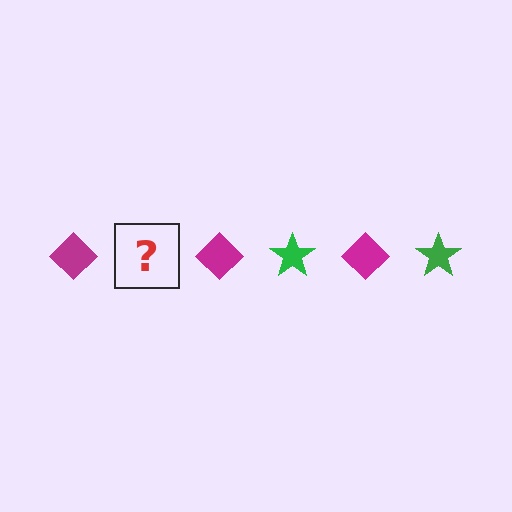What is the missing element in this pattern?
The missing element is a green star.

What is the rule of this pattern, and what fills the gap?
The rule is that the pattern alternates between magenta diamond and green star. The gap should be filled with a green star.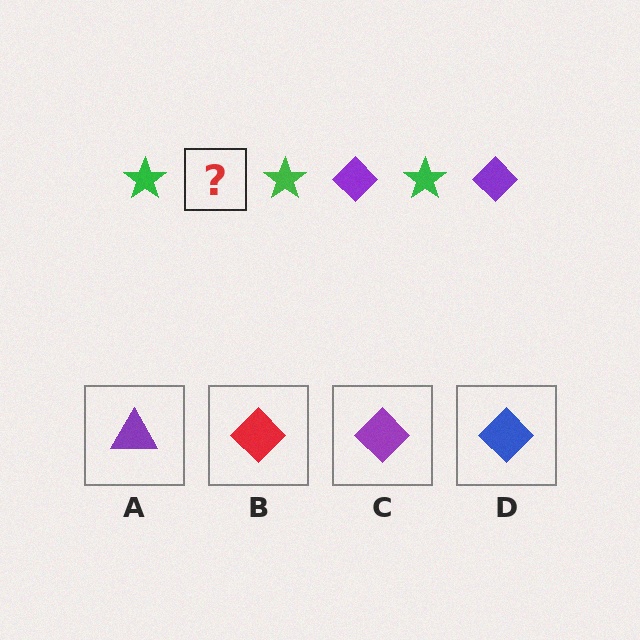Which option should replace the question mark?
Option C.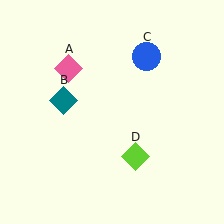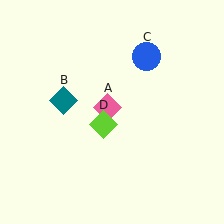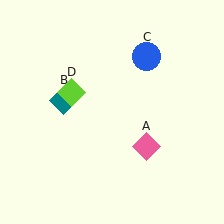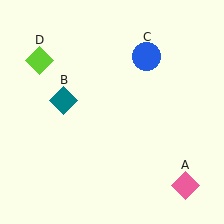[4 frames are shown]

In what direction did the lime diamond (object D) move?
The lime diamond (object D) moved up and to the left.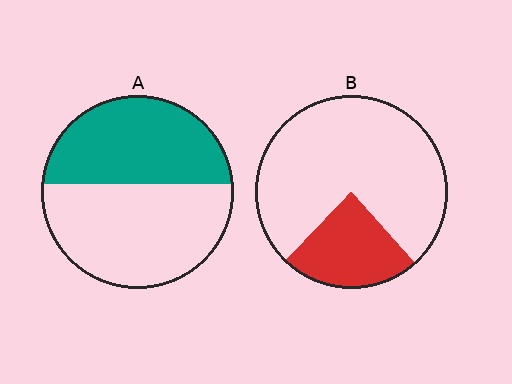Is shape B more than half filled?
No.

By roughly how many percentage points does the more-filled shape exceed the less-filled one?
By roughly 20 percentage points (A over B).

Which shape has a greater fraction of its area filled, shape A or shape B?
Shape A.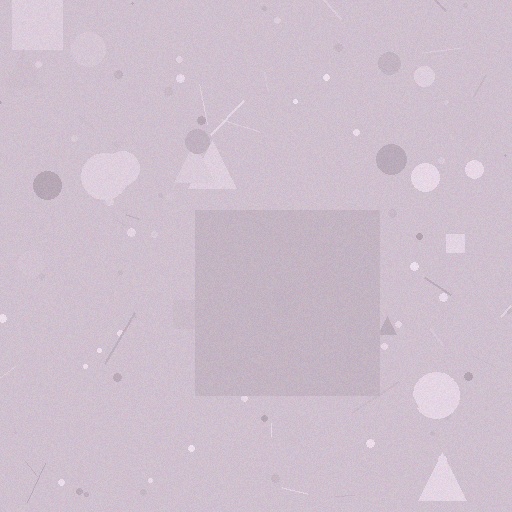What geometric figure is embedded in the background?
A square is embedded in the background.